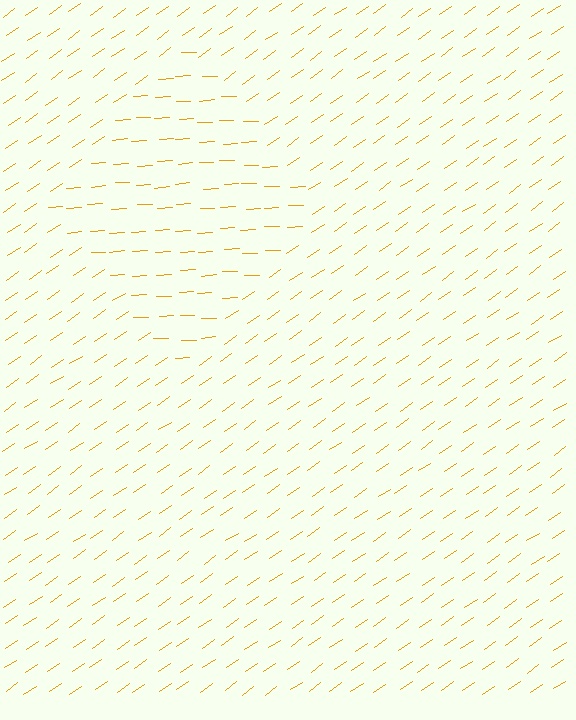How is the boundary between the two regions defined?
The boundary is defined purely by a change in line orientation (approximately 31 degrees difference). All lines are the same color and thickness.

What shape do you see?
I see a diamond.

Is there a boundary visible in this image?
Yes, there is a texture boundary formed by a change in line orientation.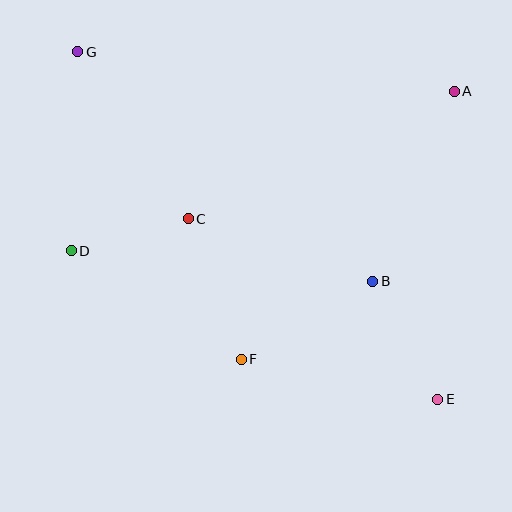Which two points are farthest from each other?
Points E and G are farthest from each other.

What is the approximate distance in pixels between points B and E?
The distance between B and E is approximately 135 pixels.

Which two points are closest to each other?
Points C and D are closest to each other.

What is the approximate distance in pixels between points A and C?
The distance between A and C is approximately 295 pixels.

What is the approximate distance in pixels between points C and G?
The distance between C and G is approximately 200 pixels.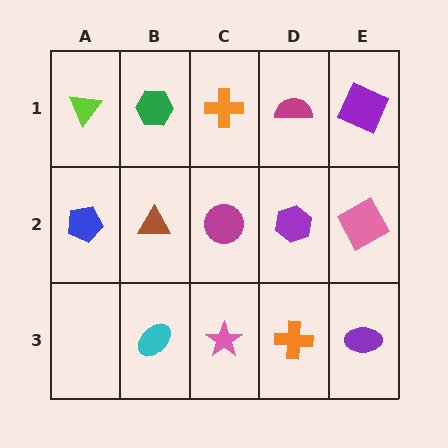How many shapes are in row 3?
4 shapes.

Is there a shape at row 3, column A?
No, that cell is empty.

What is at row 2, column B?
A brown triangle.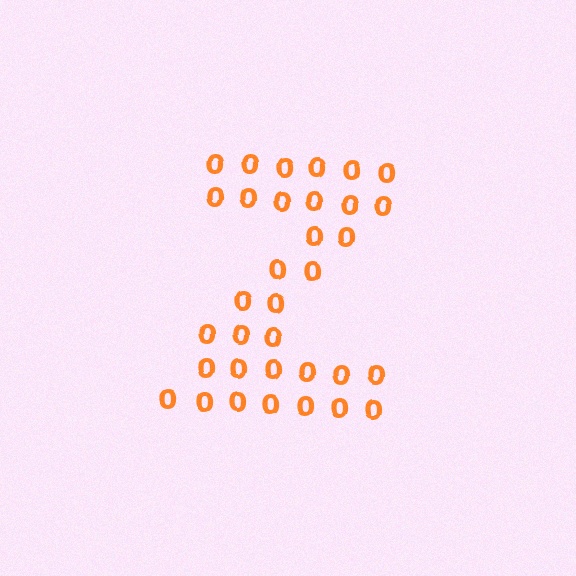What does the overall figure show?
The overall figure shows the letter Z.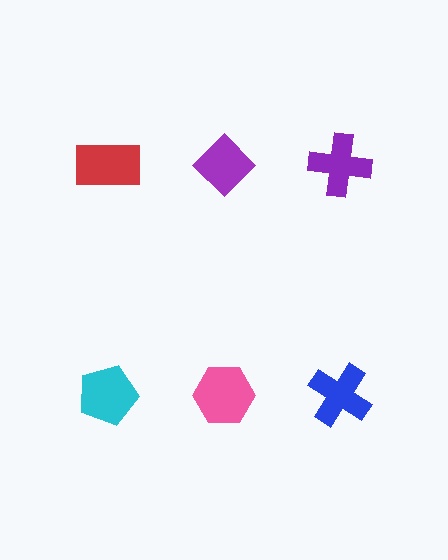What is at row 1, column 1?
A red rectangle.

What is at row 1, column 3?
A purple cross.